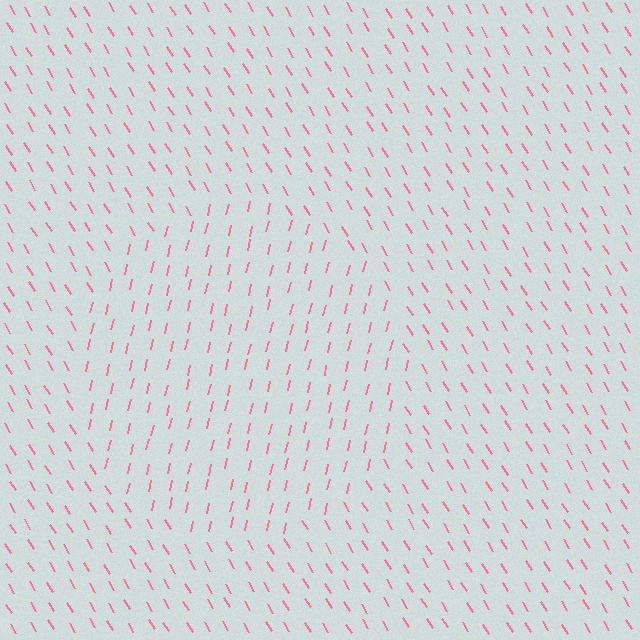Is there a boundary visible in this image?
Yes, there is a texture boundary formed by a change in line orientation.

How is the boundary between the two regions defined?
The boundary is defined purely by a change in line orientation (approximately 45 degrees difference). All lines are the same color and thickness.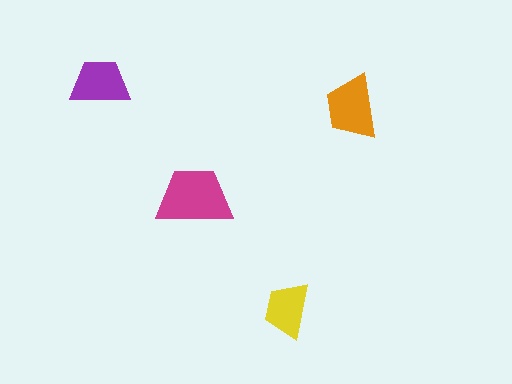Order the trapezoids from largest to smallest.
the magenta one, the orange one, the purple one, the yellow one.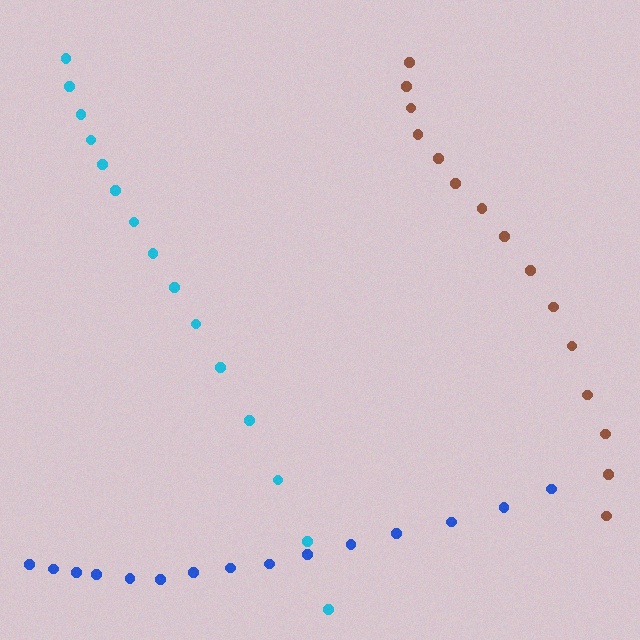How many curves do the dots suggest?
There are 3 distinct paths.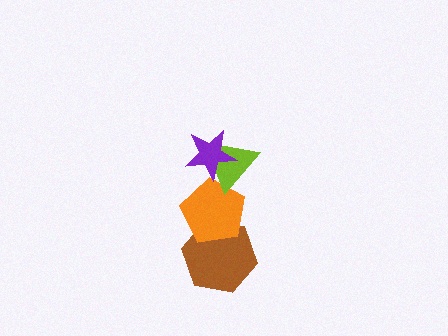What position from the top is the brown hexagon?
The brown hexagon is 4th from the top.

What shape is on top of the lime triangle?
The purple star is on top of the lime triangle.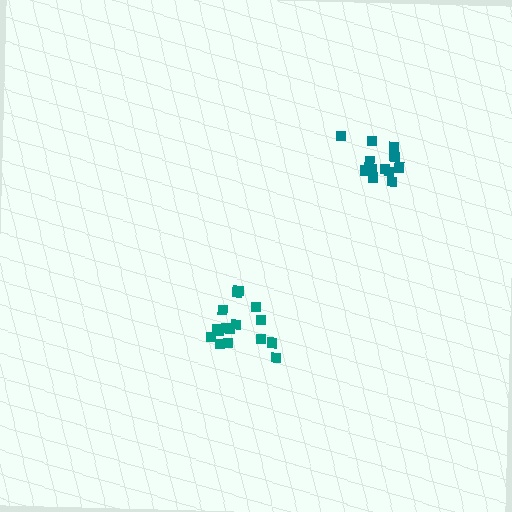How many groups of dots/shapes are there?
There are 2 groups.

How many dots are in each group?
Group 1: 16 dots, Group 2: 13 dots (29 total).